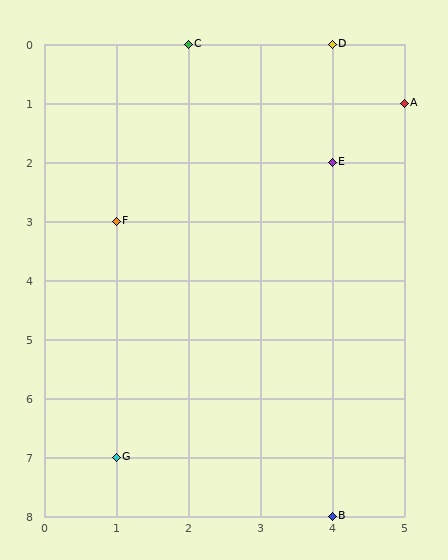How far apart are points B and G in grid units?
Points B and G are 3 columns and 1 row apart (about 3.2 grid units diagonally).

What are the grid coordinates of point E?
Point E is at grid coordinates (4, 2).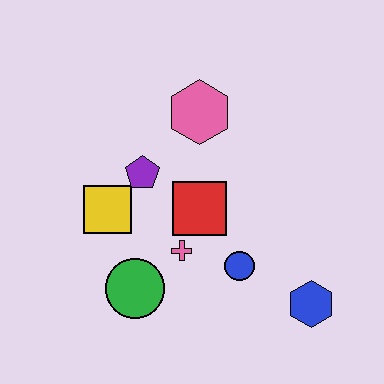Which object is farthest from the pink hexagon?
The blue hexagon is farthest from the pink hexagon.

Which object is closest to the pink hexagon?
The purple pentagon is closest to the pink hexagon.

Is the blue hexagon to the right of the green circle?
Yes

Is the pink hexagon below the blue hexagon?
No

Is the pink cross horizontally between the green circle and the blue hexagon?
Yes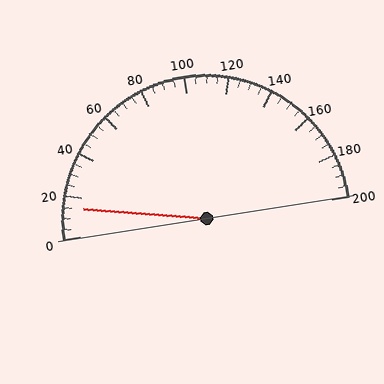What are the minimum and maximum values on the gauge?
The gauge ranges from 0 to 200.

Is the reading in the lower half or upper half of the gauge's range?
The reading is in the lower half of the range (0 to 200).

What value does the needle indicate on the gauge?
The needle indicates approximately 15.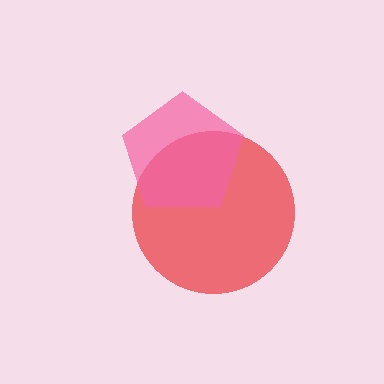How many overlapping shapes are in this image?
There are 2 overlapping shapes in the image.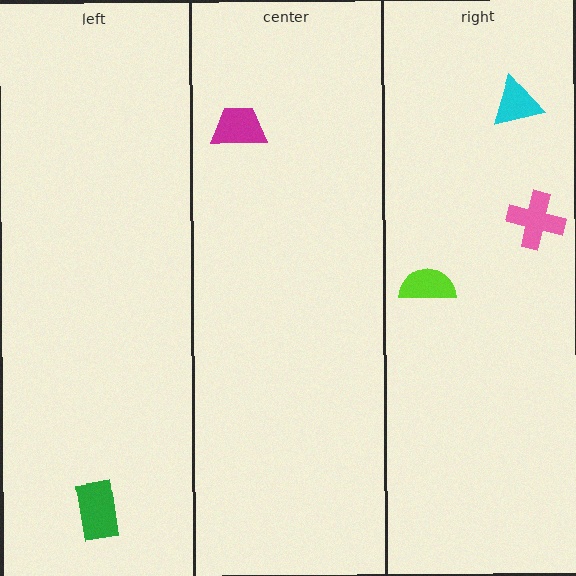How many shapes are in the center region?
1.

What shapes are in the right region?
The cyan triangle, the pink cross, the lime semicircle.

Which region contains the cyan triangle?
The right region.